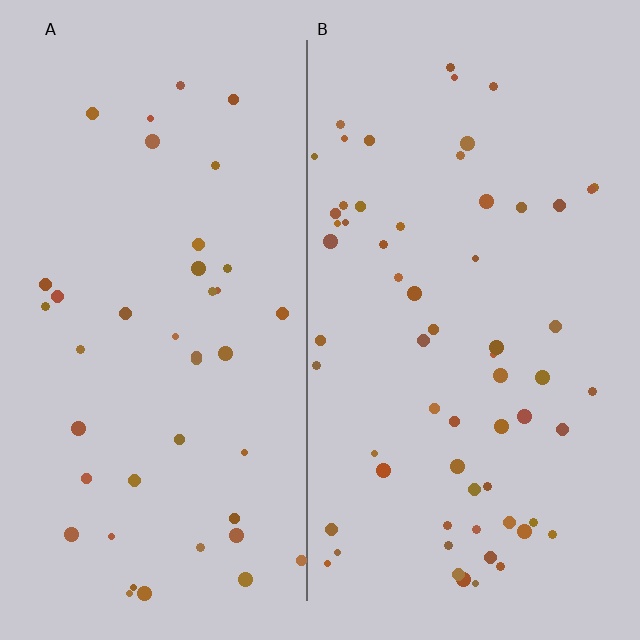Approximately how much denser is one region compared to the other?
Approximately 1.5× — region B over region A.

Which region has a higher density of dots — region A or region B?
B (the right).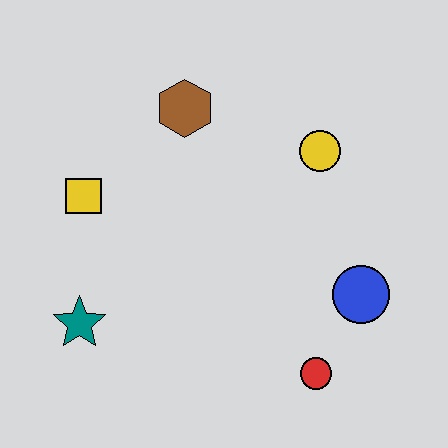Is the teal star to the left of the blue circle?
Yes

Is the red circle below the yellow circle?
Yes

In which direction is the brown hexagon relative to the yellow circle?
The brown hexagon is to the left of the yellow circle.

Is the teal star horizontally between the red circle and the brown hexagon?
No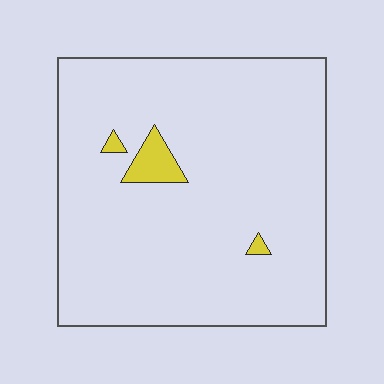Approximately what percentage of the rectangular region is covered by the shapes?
Approximately 5%.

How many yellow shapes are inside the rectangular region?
3.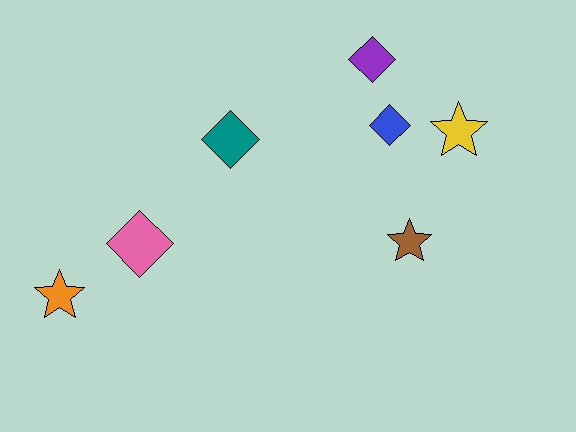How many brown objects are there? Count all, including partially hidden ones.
There is 1 brown object.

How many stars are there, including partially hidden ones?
There are 3 stars.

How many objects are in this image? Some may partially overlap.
There are 7 objects.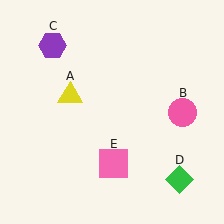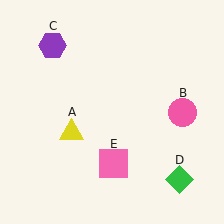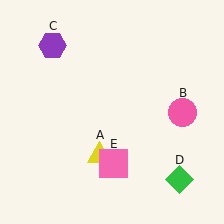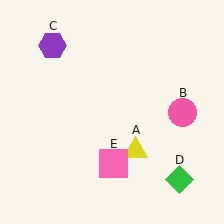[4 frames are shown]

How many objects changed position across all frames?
1 object changed position: yellow triangle (object A).